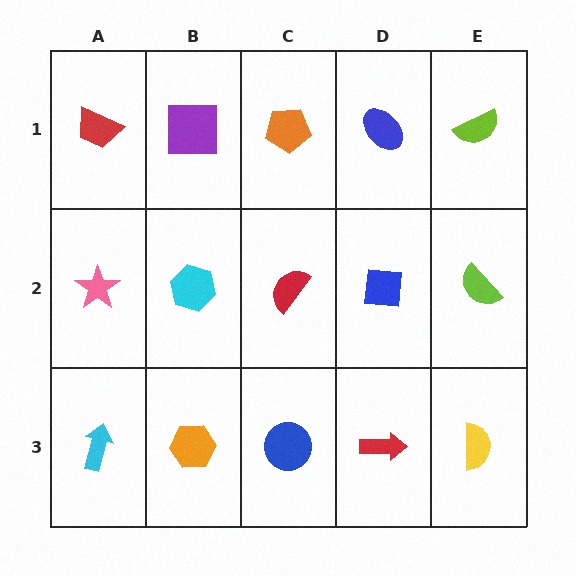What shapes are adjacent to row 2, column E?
A lime semicircle (row 1, column E), a yellow semicircle (row 3, column E), a blue square (row 2, column D).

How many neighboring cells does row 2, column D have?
4.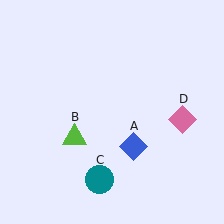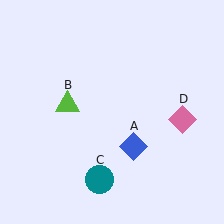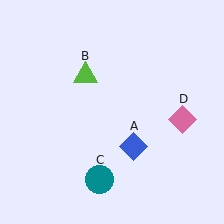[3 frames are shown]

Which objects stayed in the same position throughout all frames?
Blue diamond (object A) and teal circle (object C) and pink diamond (object D) remained stationary.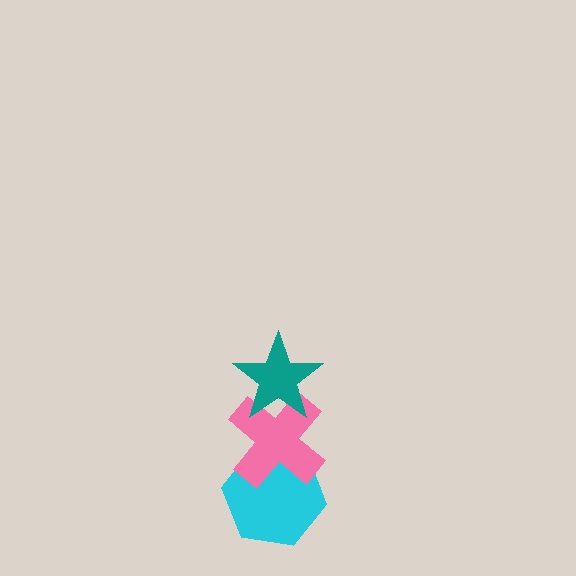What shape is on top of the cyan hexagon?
The pink cross is on top of the cyan hexagon.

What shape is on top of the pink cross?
The teal star is on top of the pink cross.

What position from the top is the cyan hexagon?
The cyan hexagon is 3rd from the top.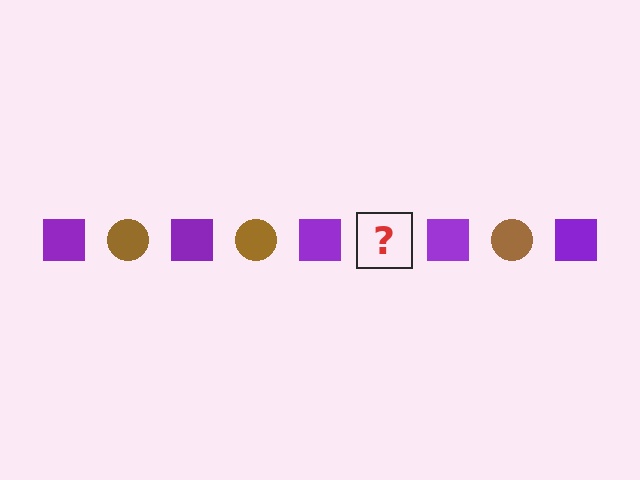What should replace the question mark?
The question mark should be replaced with a brown circle.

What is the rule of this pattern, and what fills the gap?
The rule is that the pattern alternates between purple square and brown circle. The gap should be filled with a brown circle.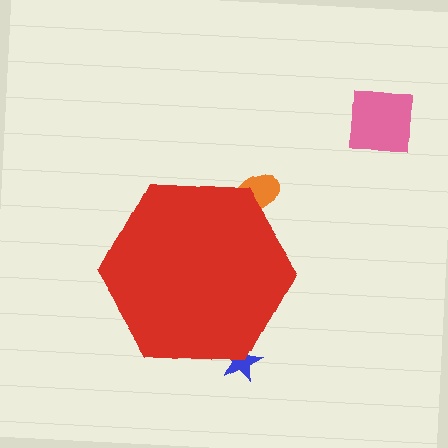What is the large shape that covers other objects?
A red hexagon.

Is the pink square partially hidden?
No, the pink square is fully visible.